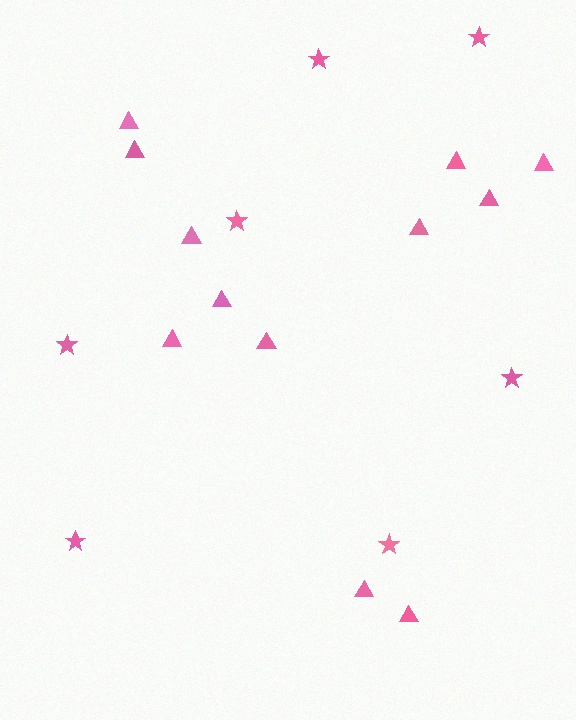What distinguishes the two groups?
There are 2 groups: one group of triangles (12) and one group of stars (7).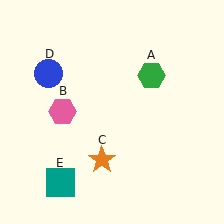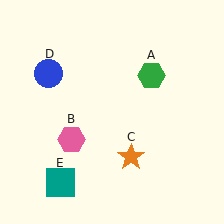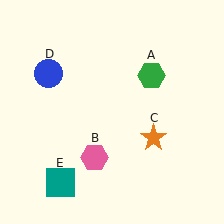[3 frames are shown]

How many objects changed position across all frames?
2 objects changed position: pink hexagon (object B), orange star (object C).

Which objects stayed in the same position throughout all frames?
Green hexagon (object A) and blue circle (object D) and teal square (object E) remained stationary.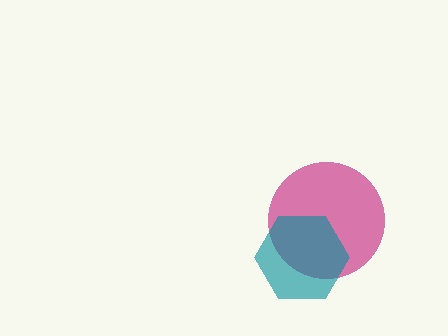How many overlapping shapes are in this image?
There are 2 overlapping shapes in the image.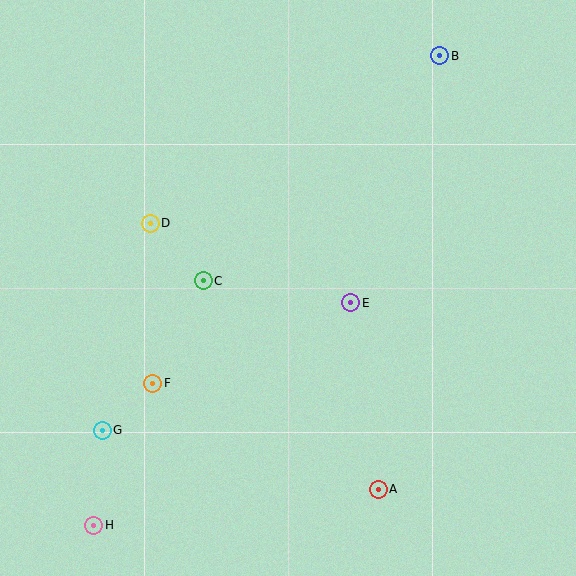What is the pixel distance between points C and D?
The distance between C and D is 78 pixels.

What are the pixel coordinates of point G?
Point G is at (102, 430).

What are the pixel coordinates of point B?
Point B is at (440, 56).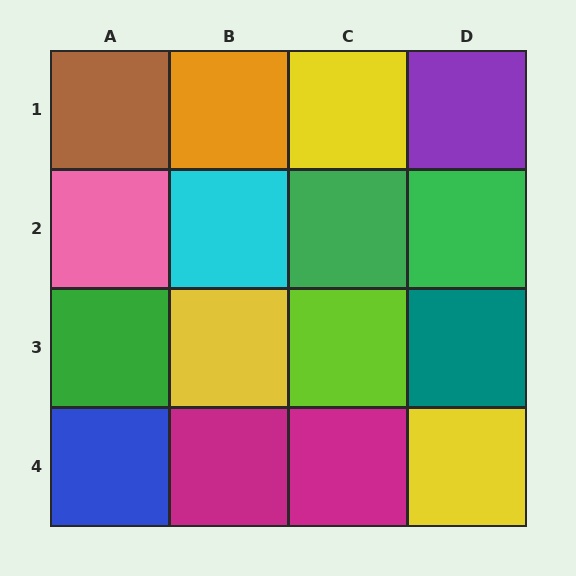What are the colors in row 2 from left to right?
Pink, cyan, green, green.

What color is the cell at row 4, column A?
Blue.